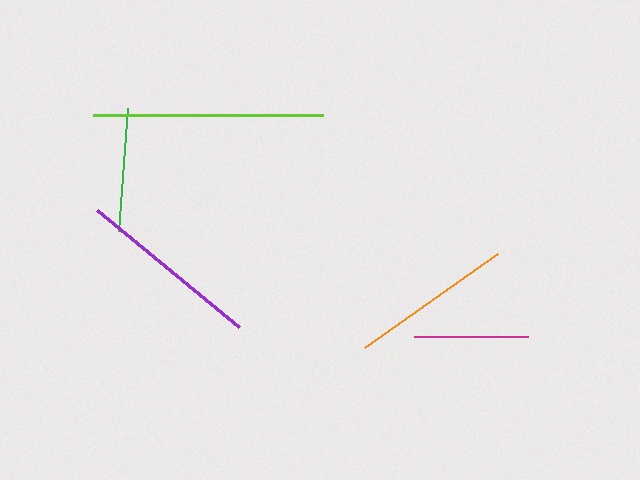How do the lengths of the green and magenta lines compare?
The green and magenta lines are approximately the same length.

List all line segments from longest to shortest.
From longest to shortest: lime, purple, orange, green, magenta.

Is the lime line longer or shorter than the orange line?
The lime line is longer than the orange line.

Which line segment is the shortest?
The magenta line is the shortest at approximately 114 pixels.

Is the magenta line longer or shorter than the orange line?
The orange line is longer than the magenta line.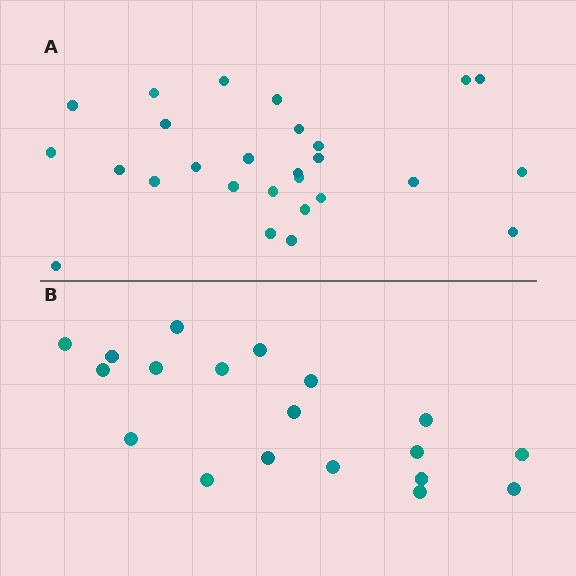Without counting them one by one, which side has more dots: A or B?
Region A (the top region) has more dots.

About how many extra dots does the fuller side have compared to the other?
Region A has roughly 8 or so more dots than region B.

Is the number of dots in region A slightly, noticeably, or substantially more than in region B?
Region A has noticeably more, but not dramatically so. The ratio is roughly 1.4 to 1.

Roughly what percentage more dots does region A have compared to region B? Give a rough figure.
About 40% more.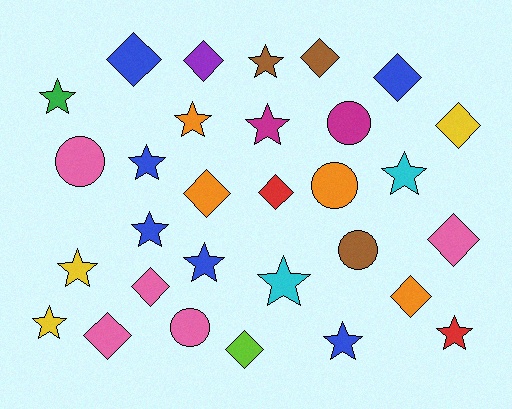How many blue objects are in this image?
There are 6 blue objects.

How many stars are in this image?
There are 13 stars.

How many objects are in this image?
There are 30 objects.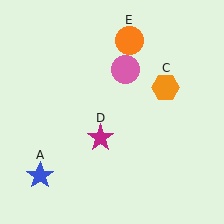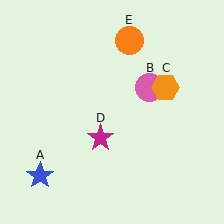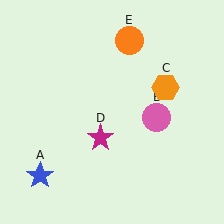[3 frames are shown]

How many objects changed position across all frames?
1 object changed position: pink circle (object B).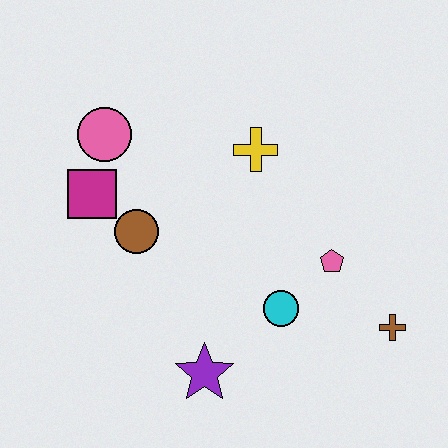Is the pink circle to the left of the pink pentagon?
Yes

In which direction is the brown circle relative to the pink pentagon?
The brown circle is to the left of the pink pentagon.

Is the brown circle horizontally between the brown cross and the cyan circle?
No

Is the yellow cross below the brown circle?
No